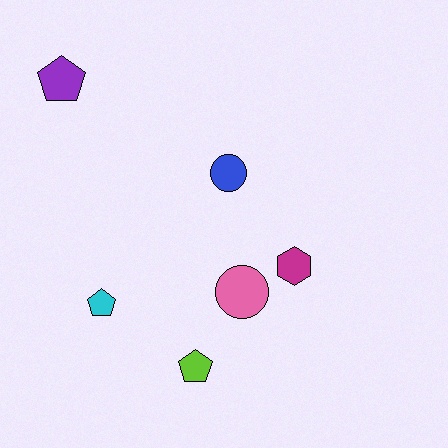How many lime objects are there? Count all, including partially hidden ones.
There is 1 lime object.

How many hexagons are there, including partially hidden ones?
There is 1 hexagon.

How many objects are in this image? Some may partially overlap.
There are 6 objects.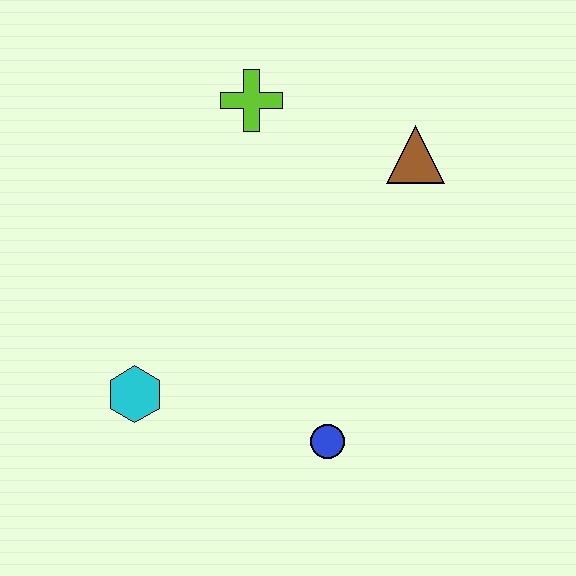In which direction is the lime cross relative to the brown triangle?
The lime cross is to the left of the brown triangle.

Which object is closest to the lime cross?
The brown triangle is closest to the lime cross.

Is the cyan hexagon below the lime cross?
Yes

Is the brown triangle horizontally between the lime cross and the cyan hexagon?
No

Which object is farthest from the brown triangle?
The cyan hexagon is farthest from the brown triangle.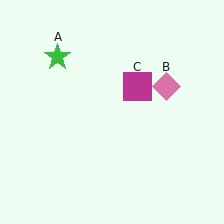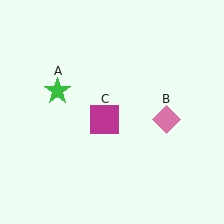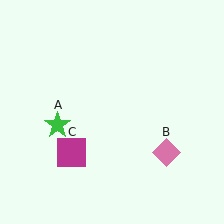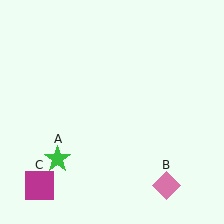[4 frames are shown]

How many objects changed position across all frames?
3 objects changed position: green star (object A), pink diamond (object B), magenta square (object C).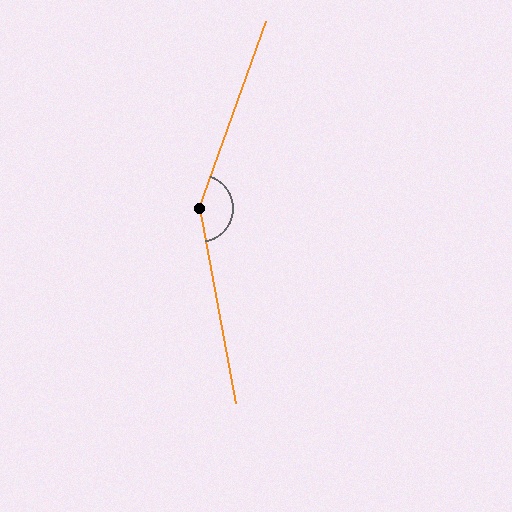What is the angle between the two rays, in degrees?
Approximately 150 degrees.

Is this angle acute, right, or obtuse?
It is obtuse.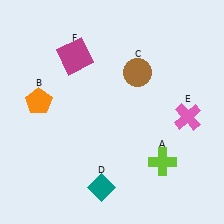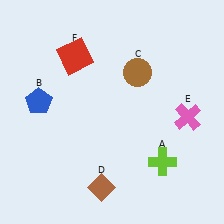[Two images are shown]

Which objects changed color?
B changed from orange to blue. D changed from teal to brown. F changed from magenta to red.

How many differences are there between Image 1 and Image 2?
There are 3 differences between the two images.